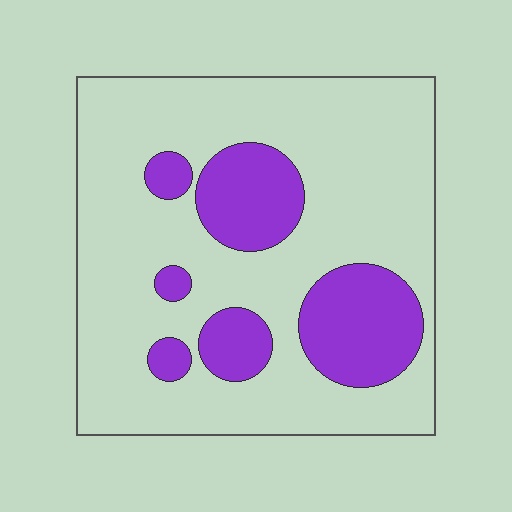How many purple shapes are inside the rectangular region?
6.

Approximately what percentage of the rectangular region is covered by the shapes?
Approximately 25%.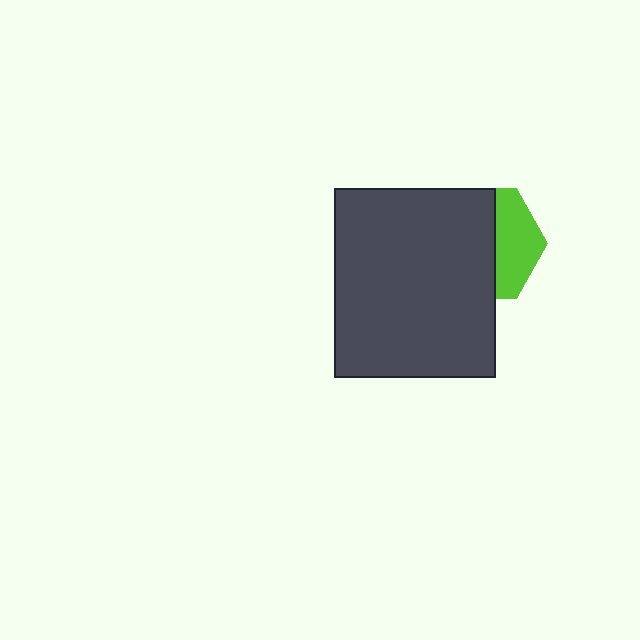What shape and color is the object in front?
The object in front is a dark gray rectangle.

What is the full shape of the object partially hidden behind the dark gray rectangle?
The partially hidden object is a lime hexagon.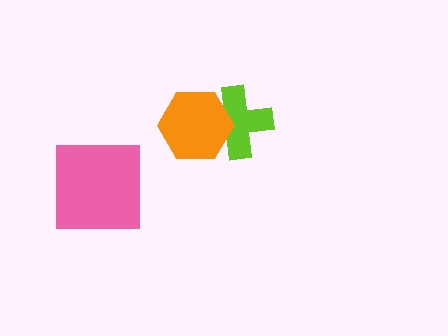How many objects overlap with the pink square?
0 objects overlap with the pink square.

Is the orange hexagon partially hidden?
No, no other shape covers it.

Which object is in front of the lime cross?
The orange hexagon is in front of the lime cross.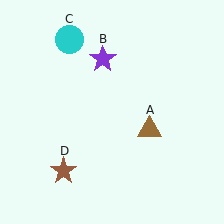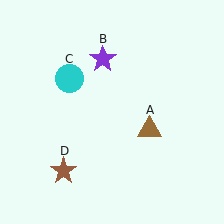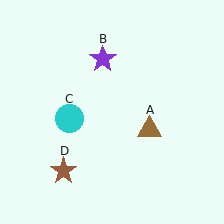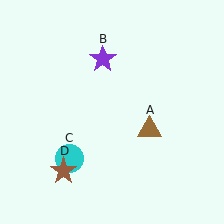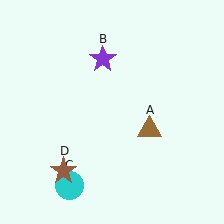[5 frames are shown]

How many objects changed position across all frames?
1 object changed position: cyan circle (object C).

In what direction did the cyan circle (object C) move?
The cyan circle (object C) moved down.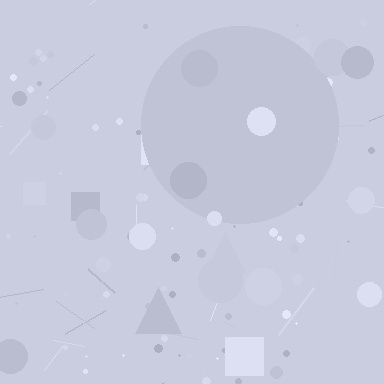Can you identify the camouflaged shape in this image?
The camouflaged shape is a circle.